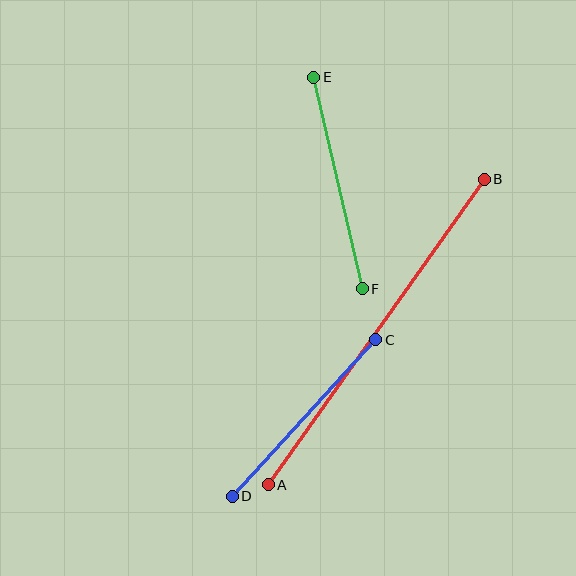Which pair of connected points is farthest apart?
Points A and B are farthest apart.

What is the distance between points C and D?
The distance is approximately 213 pixels.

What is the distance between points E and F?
The distance is approximately 217 pixels.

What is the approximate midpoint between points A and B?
The midpoint is at approximately (376, 332) pixels.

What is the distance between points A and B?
The distance is approximately 374 pixels.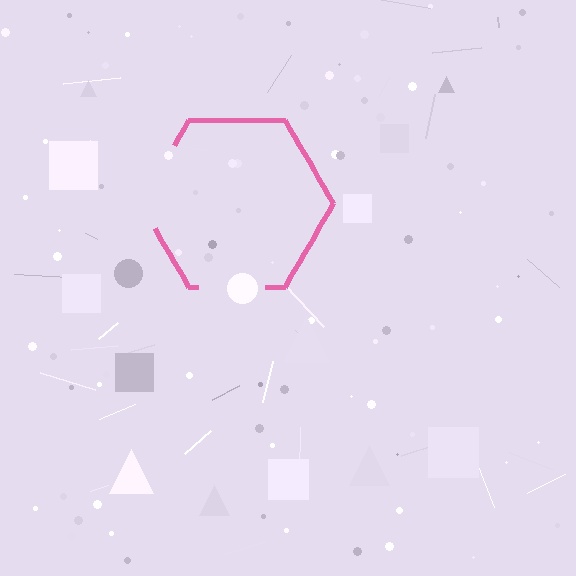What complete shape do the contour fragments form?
The contour fragments form a hexagon.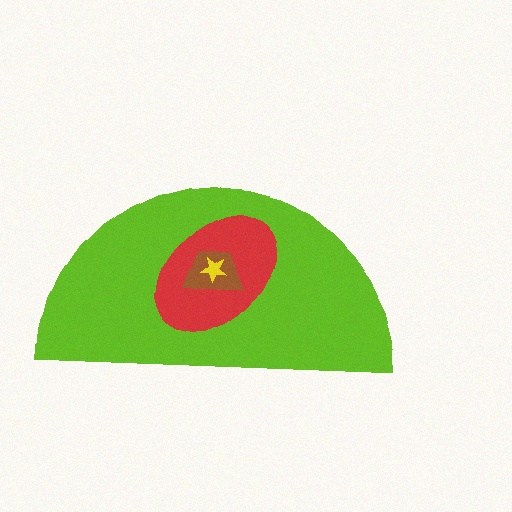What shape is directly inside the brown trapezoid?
The yellow star.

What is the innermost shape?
The yellow star.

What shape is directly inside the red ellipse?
The brown trapezoid.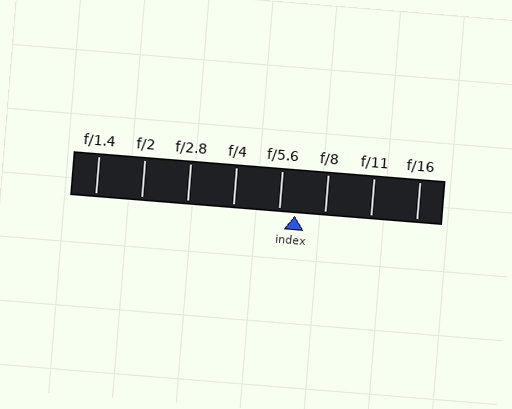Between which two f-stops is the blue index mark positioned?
The index mark is between f/5.6 and f/8.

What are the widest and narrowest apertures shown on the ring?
The widest aperture shown is f/1.4 and the narrowest is f/16.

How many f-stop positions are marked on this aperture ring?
There are 8 f-stop positions marked.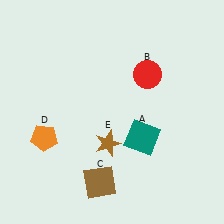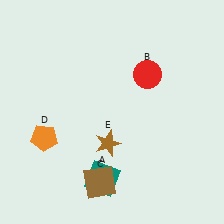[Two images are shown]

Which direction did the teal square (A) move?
The teal square (A) moved down.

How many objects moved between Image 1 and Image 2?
1 object moved between the two images.